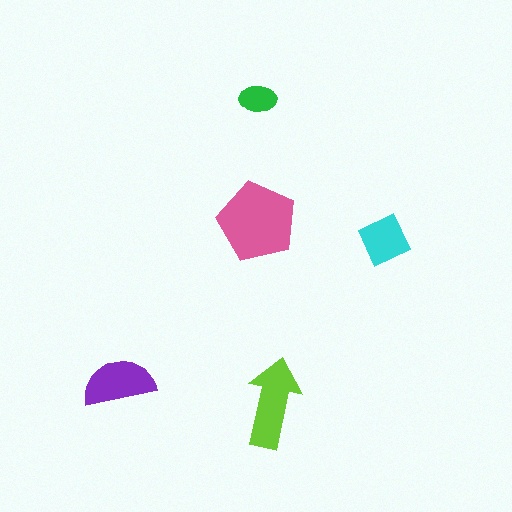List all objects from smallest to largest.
The green ellipse, the cyan diamond, the purple semicircle, the lime arrow, the pink pentagon.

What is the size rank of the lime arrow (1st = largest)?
2nd.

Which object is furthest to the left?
The purple semicircle is leftmost.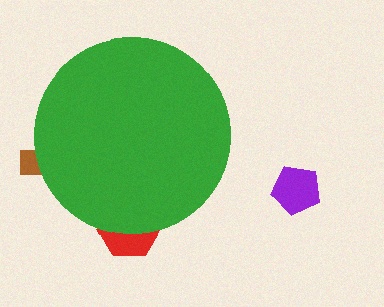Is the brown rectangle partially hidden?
Yes, the brown rectangle is partially hidden behind the green circle.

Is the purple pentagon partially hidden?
No, the purple pentagon is fully visible.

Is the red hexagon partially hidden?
Yes, the red hexagon is partially hidden behind the green circle.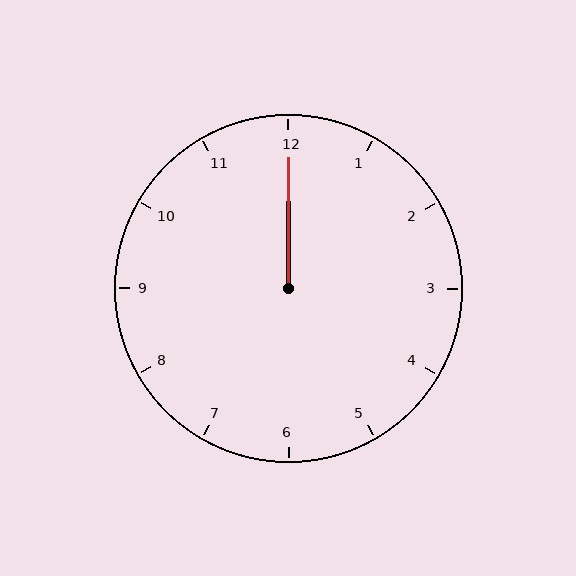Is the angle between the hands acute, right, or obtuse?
It is acute.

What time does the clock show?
12:00.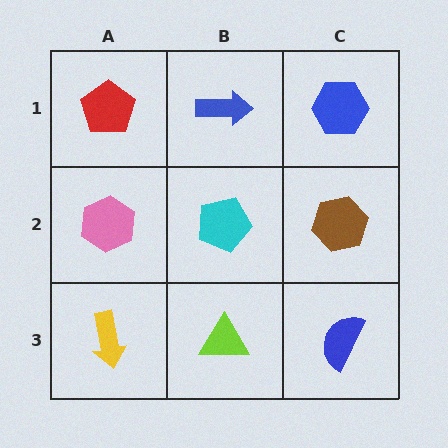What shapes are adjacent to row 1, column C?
A brown hexagon (row 2, column C), a blue arrow (row 1, column B).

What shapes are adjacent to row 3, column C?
A brown hexagon (row 2, column C), a lime triangle (row 3, column B).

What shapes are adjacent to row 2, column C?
A blue hexagon (row 1, column C), a blue semicircle (row 3, column C), a cyan pentagon (row 2, column B).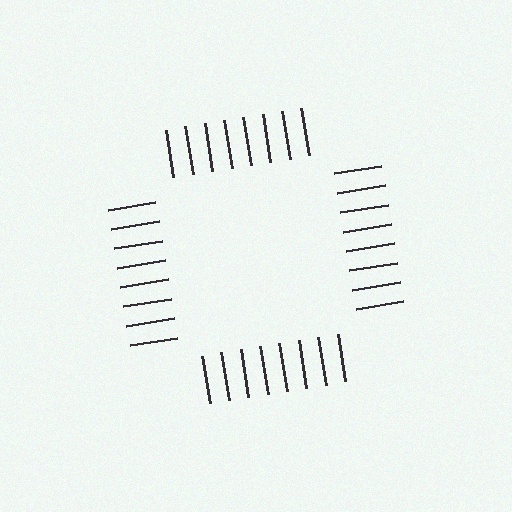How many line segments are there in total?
32 — 8 along each of the 4 edges.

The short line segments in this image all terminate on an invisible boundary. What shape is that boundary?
An illusory square — the line segments terminate on its edges but no continuous stroke is drawn.